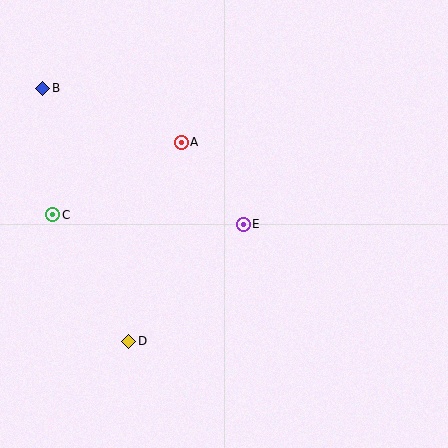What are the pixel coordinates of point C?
Point C is at (53, 215).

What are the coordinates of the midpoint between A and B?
The midpoint between A and B is at (112, 115).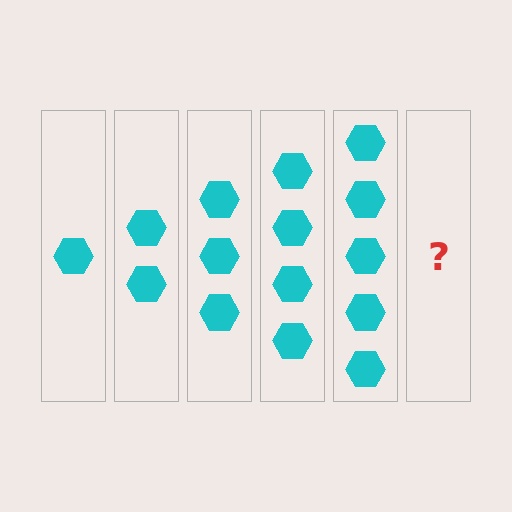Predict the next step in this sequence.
The next step is 6 hexagons.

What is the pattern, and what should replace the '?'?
The pattern is that each step adds one more hexagon. The '?' should be 6 hexagons.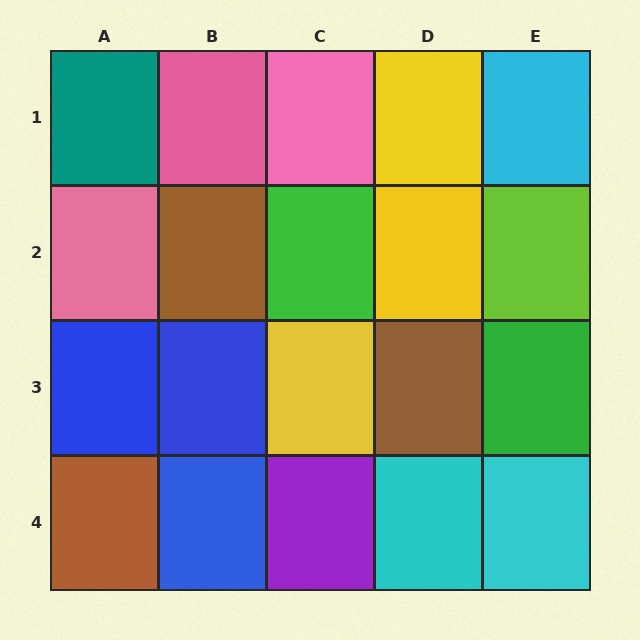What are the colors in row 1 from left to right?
Teal, pink, pink, yellow, cyan.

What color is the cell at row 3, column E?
Green.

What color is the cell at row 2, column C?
Green.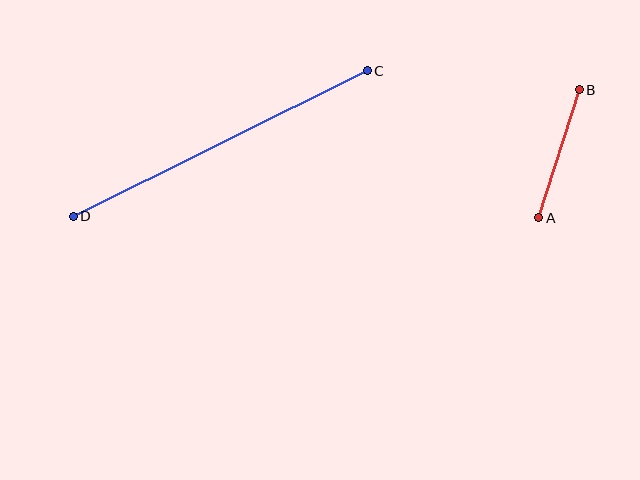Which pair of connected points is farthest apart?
Points C and D are farthest apart.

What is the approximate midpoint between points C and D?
The midpoint is at approximately (220, 143) pixels.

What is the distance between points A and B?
The distance is approximately 134 pixels.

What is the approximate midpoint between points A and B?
The midpoint is at approximately (559, 154) pixels.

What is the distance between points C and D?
The distance is approximately 328 pixels.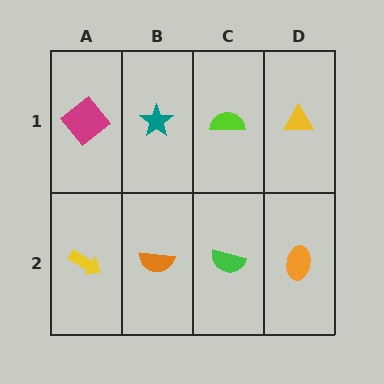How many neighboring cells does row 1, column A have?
2.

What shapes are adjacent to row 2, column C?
A lime semicircle (row 1, column C), an orange semicircle (row 2, column B), an orange ellipse (row 2, column D).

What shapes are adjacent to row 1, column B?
An orange semicircle (row 2, column B), a magenta diamond (row 1, column A), a lime semicircle (row 1, column C).